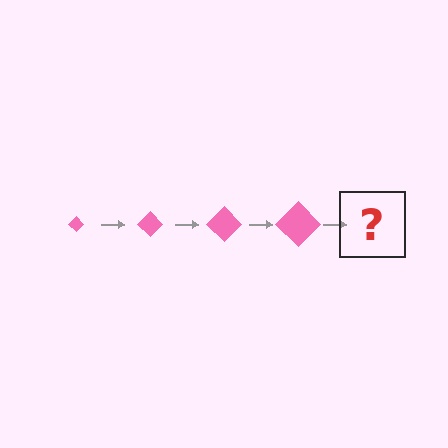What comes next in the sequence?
The next element should be a pink diamond, larger than the previous one.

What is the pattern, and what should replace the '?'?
The pattern is that the diamond gets progressively larger each step. The '?' should be a pink diamond, larger than the previous one.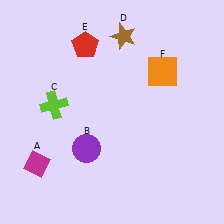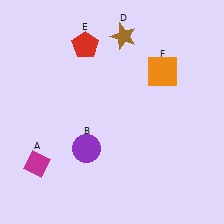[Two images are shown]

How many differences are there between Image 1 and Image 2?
There is 1 difference between the two images.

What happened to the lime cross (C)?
The lime cross (C) was removed in Image 2. It was in the top-left area of Image 1.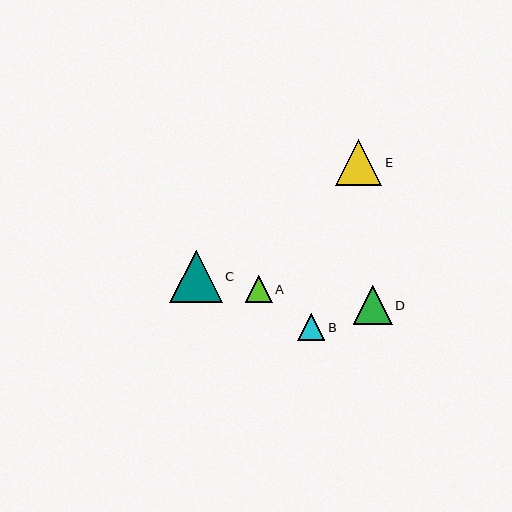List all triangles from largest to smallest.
From largest to smallest: C, E, D, B, A.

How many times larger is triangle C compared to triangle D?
Triangle C is approximately 1.4 times the size of triangle D.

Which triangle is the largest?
Triangle C is the largest with a size of approximately 52 pixels.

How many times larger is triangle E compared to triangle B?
Triangle E is approximately 1.7 times the size of triangle B.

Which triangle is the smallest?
Triangle A is the smallest with a size of approximately 27 pixels.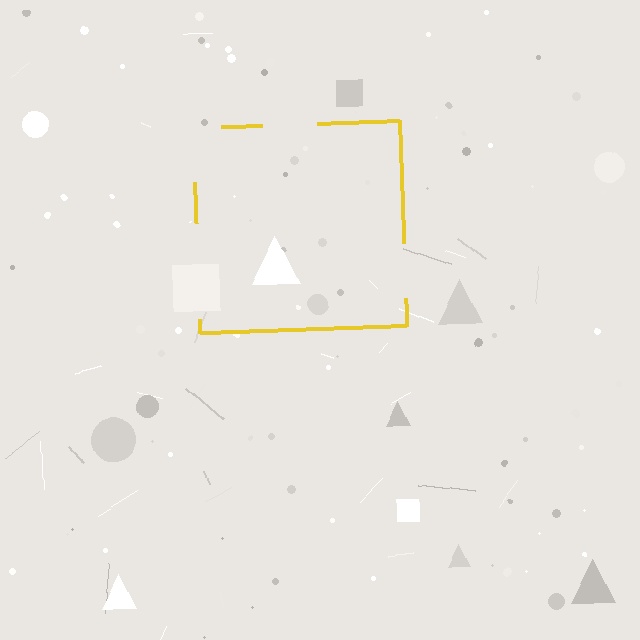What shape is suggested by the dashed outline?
The dashed outline suggests a square.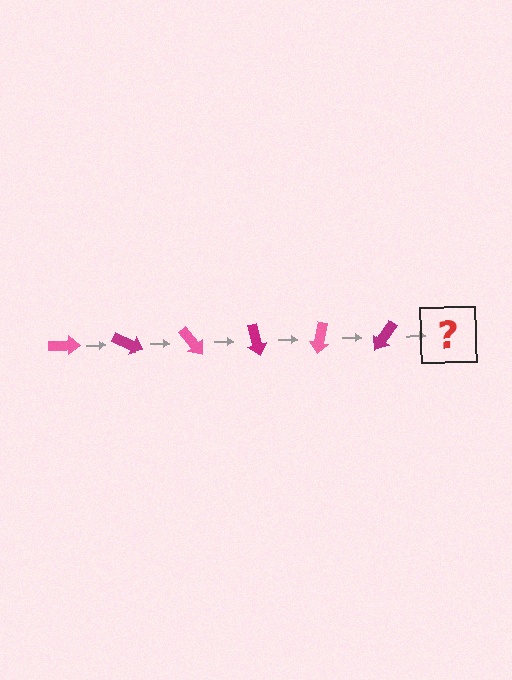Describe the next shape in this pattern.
It should be a pink arrow, rotated 150 degrees from the start.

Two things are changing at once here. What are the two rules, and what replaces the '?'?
The two rules are that it rotates 25 degrees each step and the color cycles through pink and magenta. The '?' should be a pink arrow, rotated 150 degrees from the start.